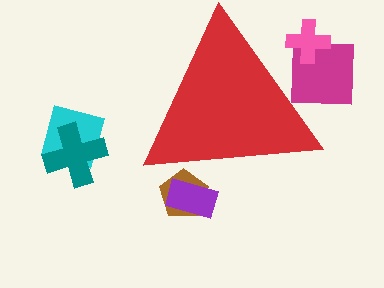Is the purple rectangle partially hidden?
Yes, the purple rectangle is partially hidden behind the red triangle.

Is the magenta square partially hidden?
Yes, the magenta square is partially hidden behind the red triangle.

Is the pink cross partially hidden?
Yes, the pink cross is partially hidden behind the red triangle.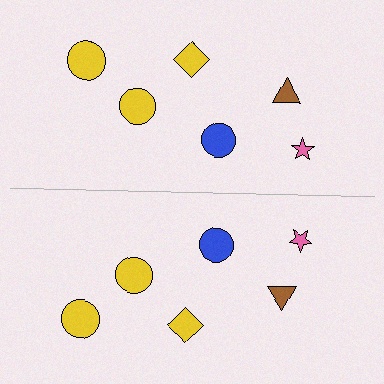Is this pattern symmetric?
Yes, this pattern has bilateral (reflection) symmetry.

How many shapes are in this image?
There are 12 shapes in this image.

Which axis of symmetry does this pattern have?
The pattern has a horizontal axis of symmetry running through the center of the image.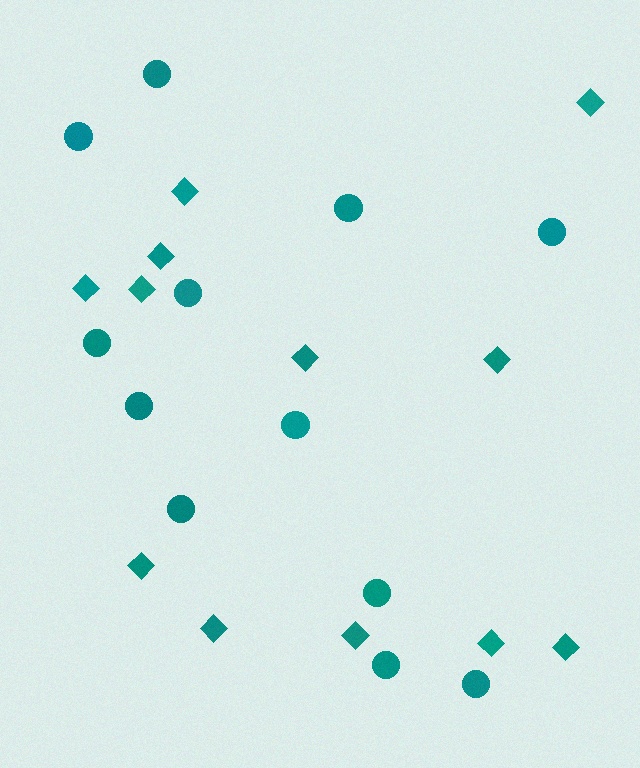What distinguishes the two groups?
There are 2 groups: one group of circles (12) and one group of diamonds (12).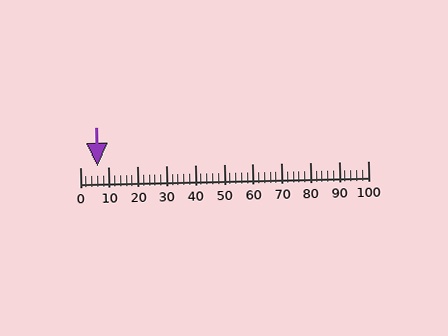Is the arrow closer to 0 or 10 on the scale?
The arrow is closer to 10.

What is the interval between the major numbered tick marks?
The major tick marks are spaced 10 units apart.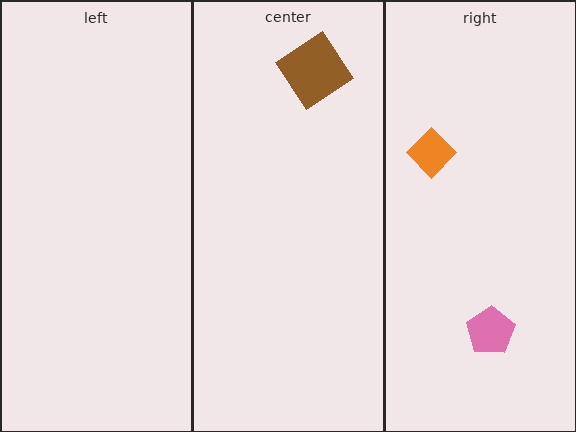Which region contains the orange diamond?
The right region.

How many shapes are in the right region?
2.